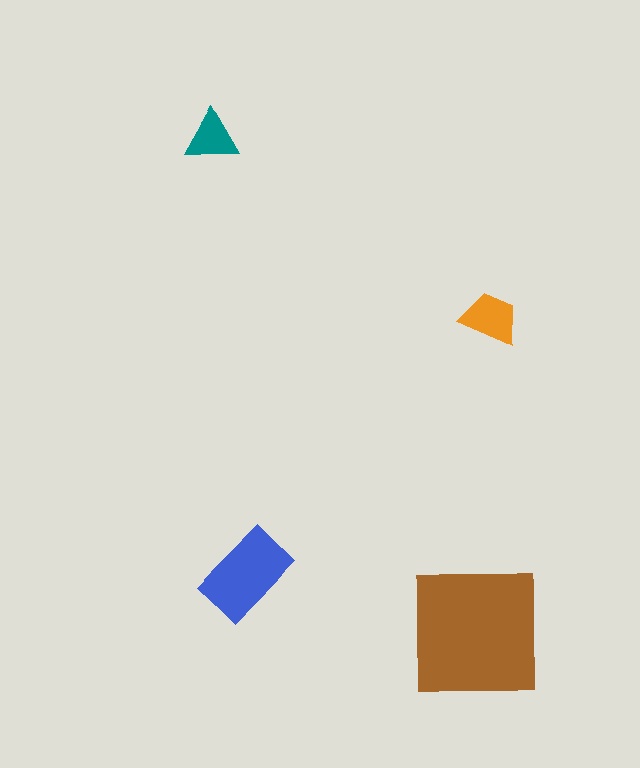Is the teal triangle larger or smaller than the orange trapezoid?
Smaller.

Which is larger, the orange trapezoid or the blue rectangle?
The blue rectangle.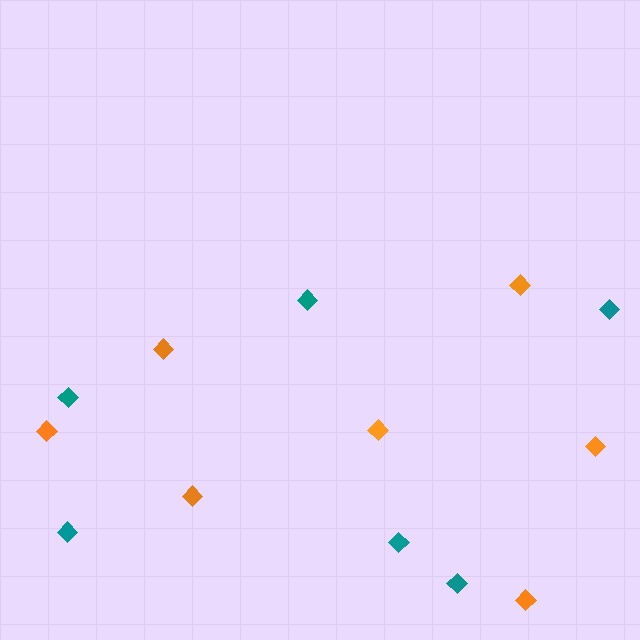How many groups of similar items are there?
There are 2 groups: one group of orange diamonds (7) and one group of teal diamonds (6).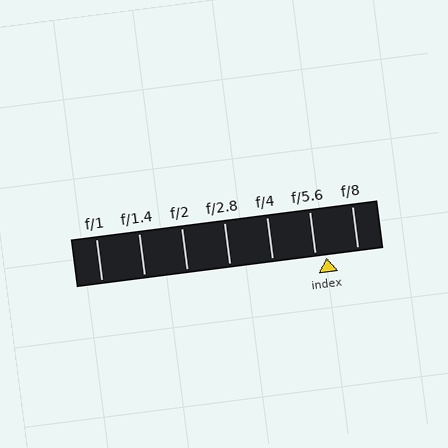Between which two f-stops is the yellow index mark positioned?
The index mark is between f/5.6 and f/8.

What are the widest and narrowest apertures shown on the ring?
The widest aperture shown is f/1 and the narrowest is f/8.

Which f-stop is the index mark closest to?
The index mark is closest to f/5.6.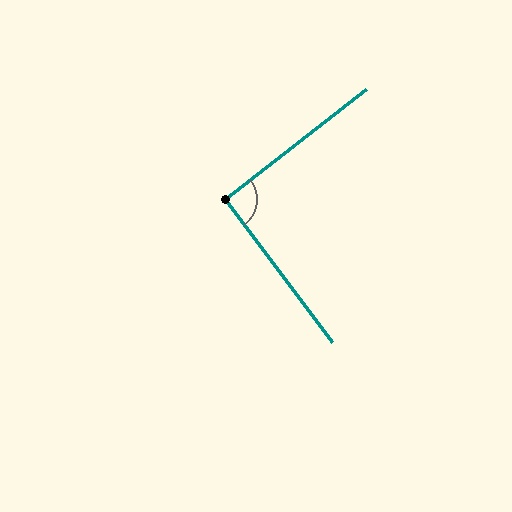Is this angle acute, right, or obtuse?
It is approximately a right angle.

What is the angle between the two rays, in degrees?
Approximately 91 degrees.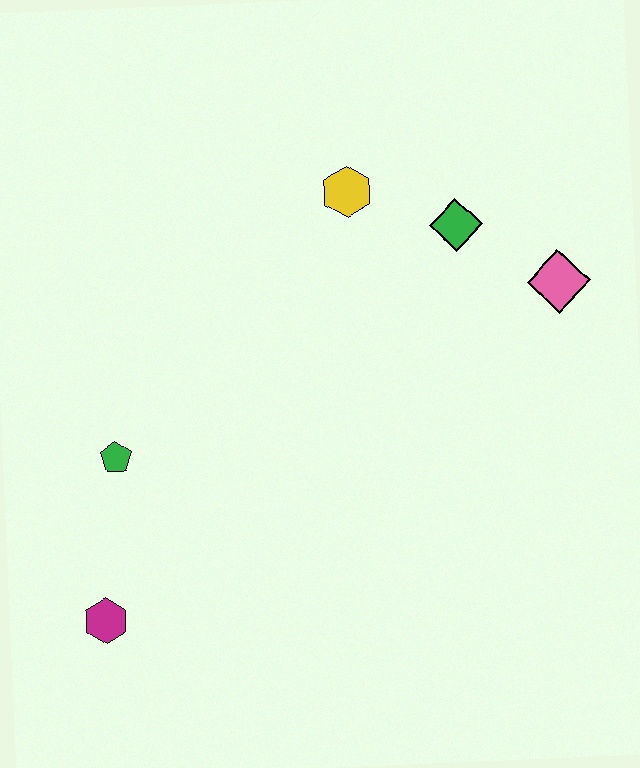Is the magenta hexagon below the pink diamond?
Yes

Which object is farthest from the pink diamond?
The magenta hexagon is farthest from the pink diamond.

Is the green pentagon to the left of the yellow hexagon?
Yes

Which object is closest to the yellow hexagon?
The green diamond is closest to the yellow hexagon.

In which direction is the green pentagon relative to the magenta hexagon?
The green pentagon is above the magenta hexagon.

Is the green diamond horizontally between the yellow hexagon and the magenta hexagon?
No